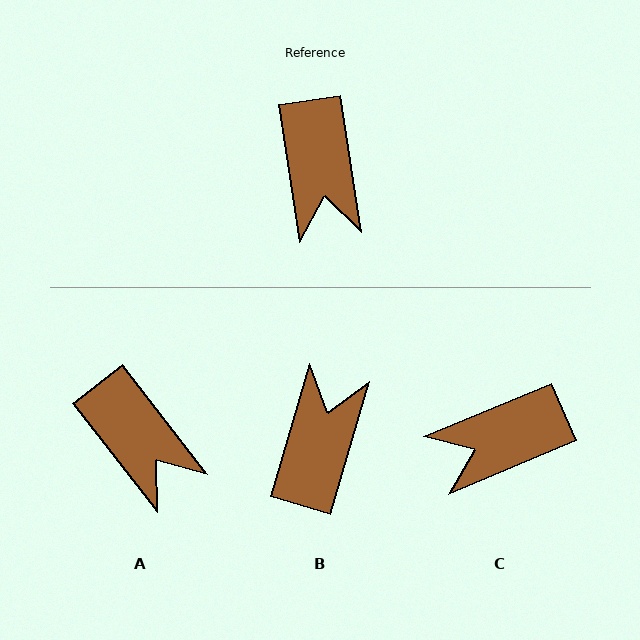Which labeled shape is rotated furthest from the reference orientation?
B, about 155 degrees away.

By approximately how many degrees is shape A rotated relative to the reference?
Approximately 29 degrees counter-clockwise.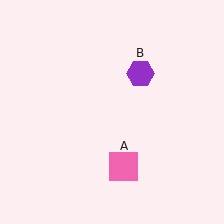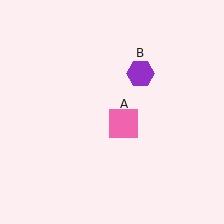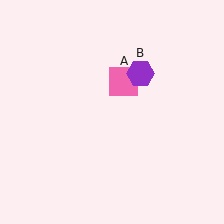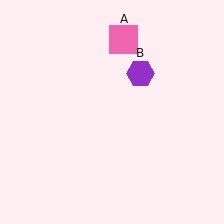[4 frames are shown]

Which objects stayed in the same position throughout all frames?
Purple hexagon (object B) remained stationary.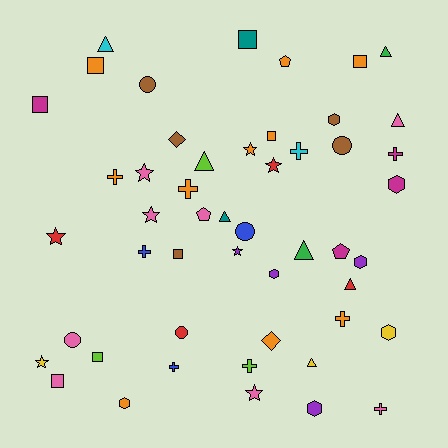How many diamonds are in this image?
There are 2 diamonds.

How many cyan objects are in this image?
There are 2 cyan objects.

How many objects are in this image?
There are 50 objects.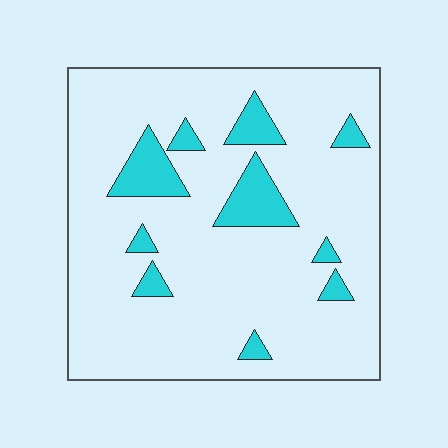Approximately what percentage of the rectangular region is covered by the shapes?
Approximately 15%.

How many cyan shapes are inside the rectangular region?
10.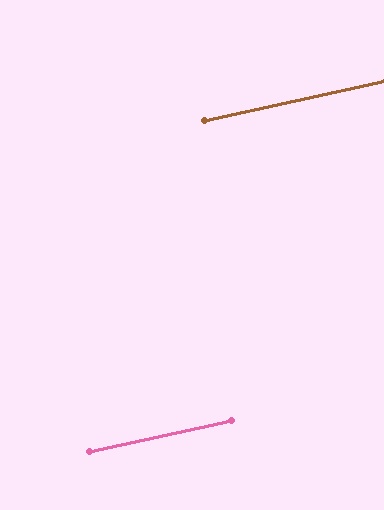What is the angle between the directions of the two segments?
Approximately 0 degrees.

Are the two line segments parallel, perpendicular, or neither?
Parallel — their directions differ by only 0.1°.